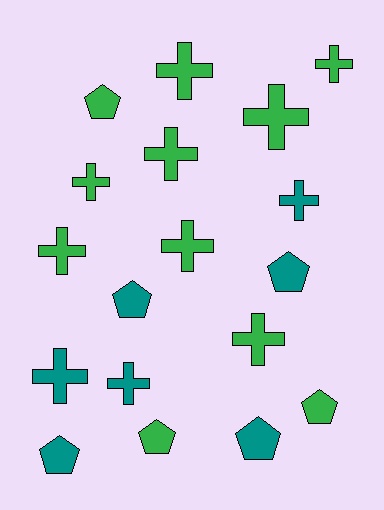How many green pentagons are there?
There are 3 green pentagons.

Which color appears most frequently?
Green, with 11 objects.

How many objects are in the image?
There are 18 objects.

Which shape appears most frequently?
Cross, with 11 objects.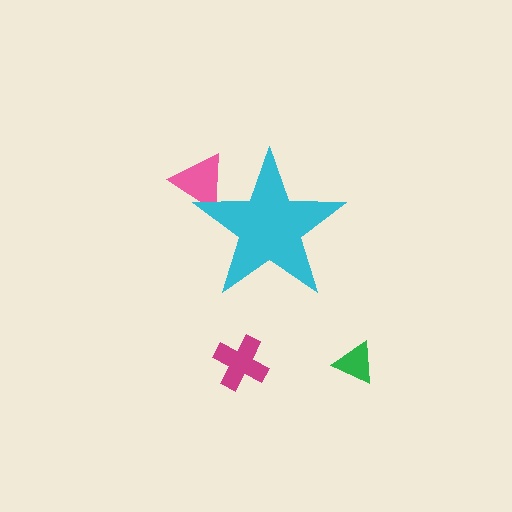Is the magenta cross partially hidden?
No, the magenta cross is fully visible.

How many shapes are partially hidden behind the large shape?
1 shape is partially hidden.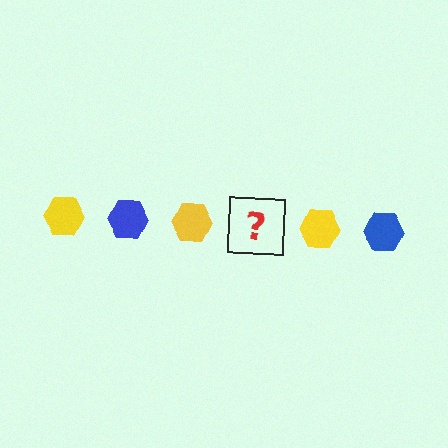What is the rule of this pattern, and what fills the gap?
The rule is that the pattern cycles through yellow, blue hexagons. The gap should be filled with a blue hexagon.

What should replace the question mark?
The question mark should be replaced with a blue hexagon.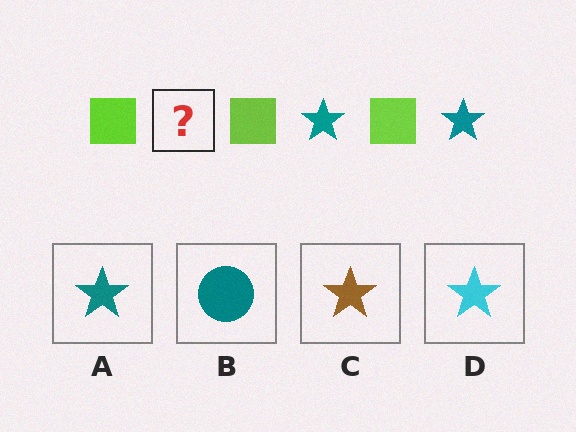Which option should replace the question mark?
Option A.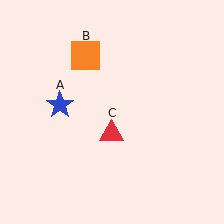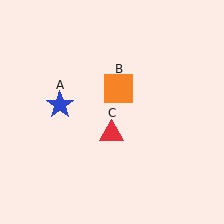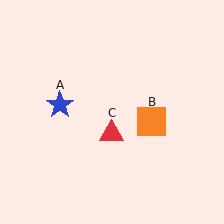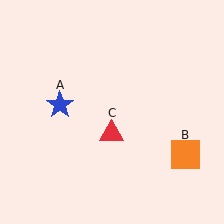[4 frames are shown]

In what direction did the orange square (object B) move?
The orange square (object B) moved down and to the right.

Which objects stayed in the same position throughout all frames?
Blue star (object A) and red triangle (object C) remained stationary.